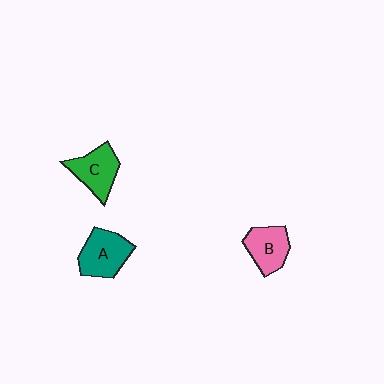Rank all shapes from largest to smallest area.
From largest to smallest: A (teal), C (green), B (pink).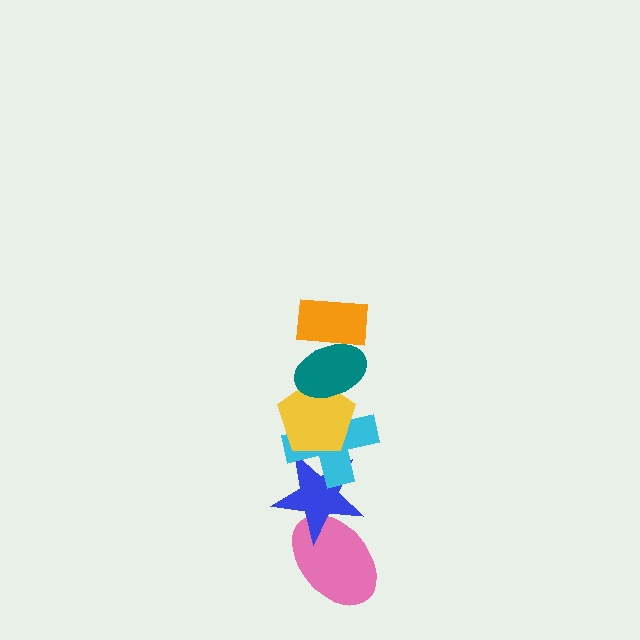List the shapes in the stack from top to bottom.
From top to bottom: the orange rectangle, the teal ellipse, the yellow pentagon, the cyan cross, the blue star, the pink ellipse.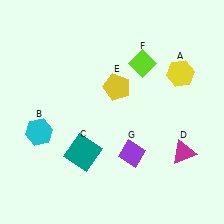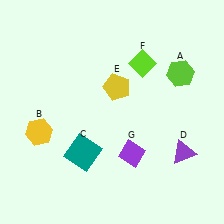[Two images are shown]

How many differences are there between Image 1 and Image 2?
There are 3 differences between the two images.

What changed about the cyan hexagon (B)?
In Image 1, B is cyan. In Image 2, it changed to yellow.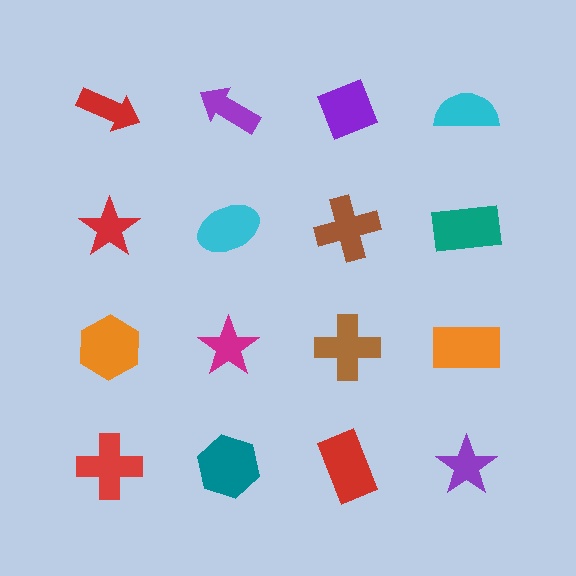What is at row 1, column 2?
A purple arrow.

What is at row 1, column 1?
A red arrow.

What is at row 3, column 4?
An orange rectangle.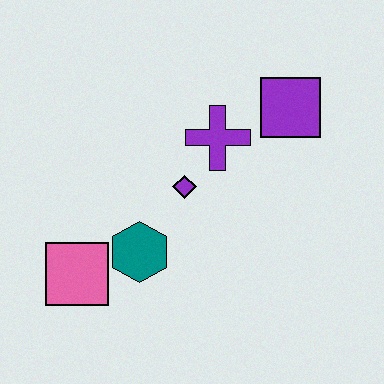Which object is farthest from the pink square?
The purple square is farthest from the pink square.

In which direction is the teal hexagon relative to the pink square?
The teal hexagon is to the right of the pink square.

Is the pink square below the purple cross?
Yes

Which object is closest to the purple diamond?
The purple cross is closest to the purple diamond.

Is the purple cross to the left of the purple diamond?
No